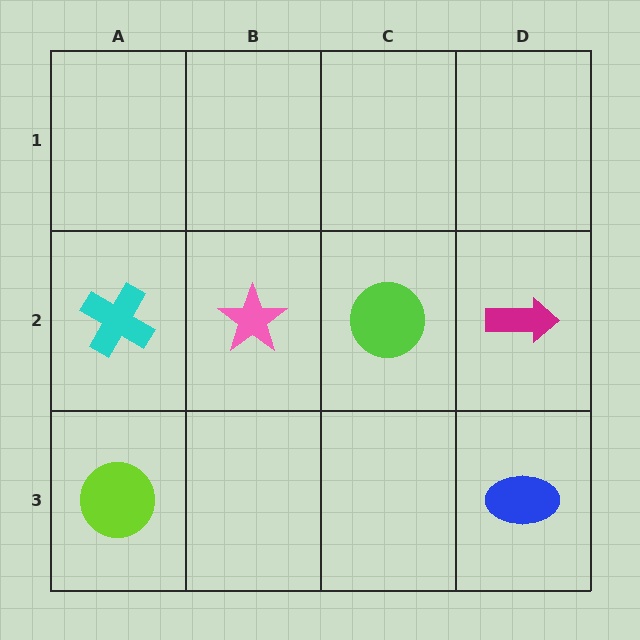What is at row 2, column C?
A lime circle.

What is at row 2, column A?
A cyan cross.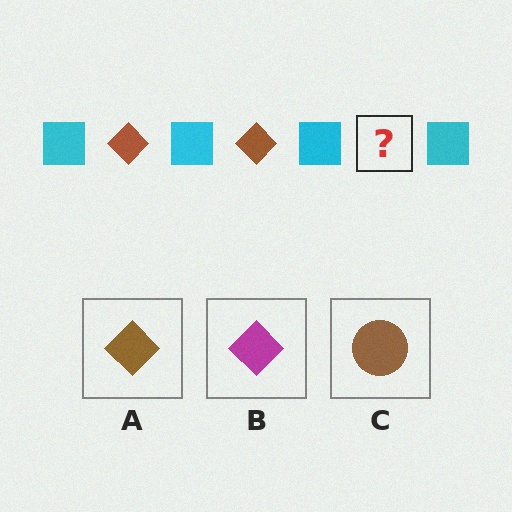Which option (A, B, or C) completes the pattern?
A.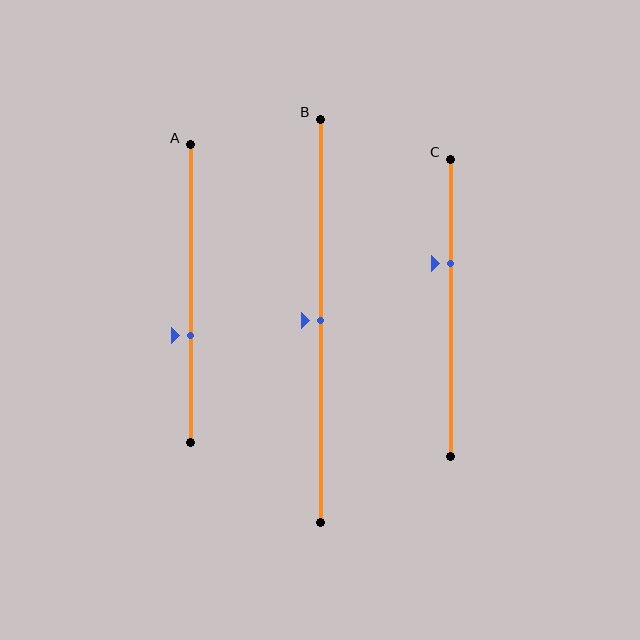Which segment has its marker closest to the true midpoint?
Segment B has its marker closest to the true midpoint.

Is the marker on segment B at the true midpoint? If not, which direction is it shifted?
Yes, the marker on segment B is at the true midpoint.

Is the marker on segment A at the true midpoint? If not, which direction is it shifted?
No, the marker on segment A is shifted downward by about 14% of the segment length.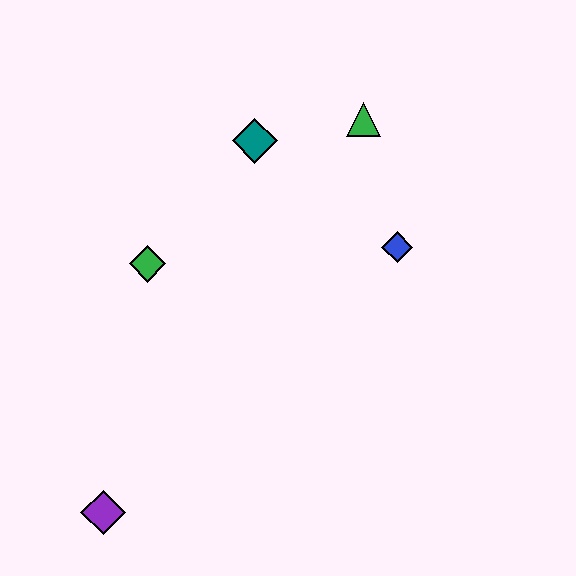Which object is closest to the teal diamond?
The green triangle is closest to the teal diamond.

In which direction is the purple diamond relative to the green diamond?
The purple diamond is below the green diamond.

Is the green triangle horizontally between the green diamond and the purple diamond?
No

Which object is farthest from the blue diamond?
The purple diamond is farthest from the blue diamond.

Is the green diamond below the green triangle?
Yes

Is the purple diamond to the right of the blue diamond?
No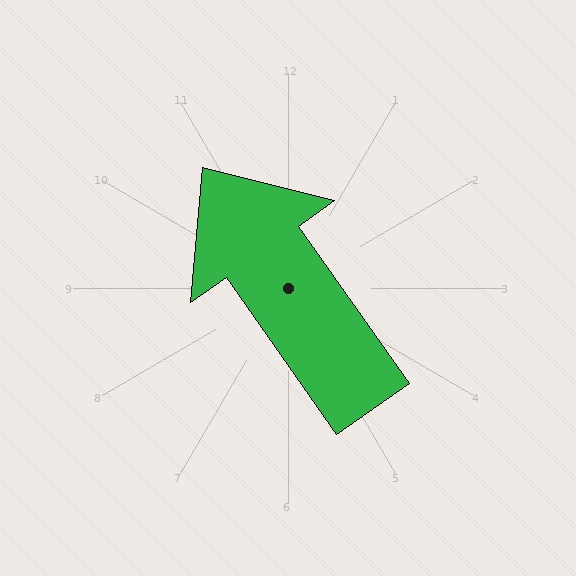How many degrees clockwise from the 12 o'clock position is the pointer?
Approximately 325 degrees.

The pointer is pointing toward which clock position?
Roughly 11 o'clock.